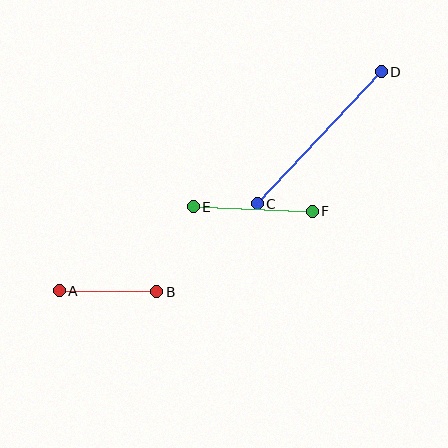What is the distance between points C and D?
The distance is approximately 181 pixels.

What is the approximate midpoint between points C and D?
The midpoint is at approximately (319, 138) pixels.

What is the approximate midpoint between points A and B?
The midpoint is at approximately (108, 291) pixels.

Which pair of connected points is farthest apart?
Points C and D are farthest apart.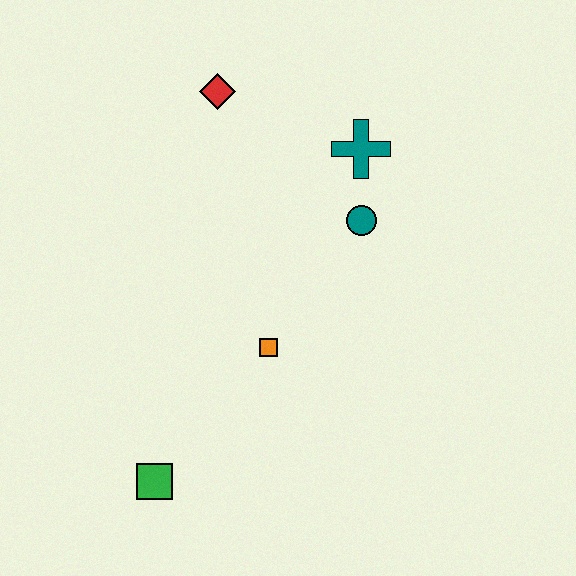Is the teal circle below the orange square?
No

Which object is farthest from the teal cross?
The green square is farthest from the teal cross.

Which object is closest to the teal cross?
The teal circle is closest to the teal cross.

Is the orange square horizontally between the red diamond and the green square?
No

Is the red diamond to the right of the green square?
Yes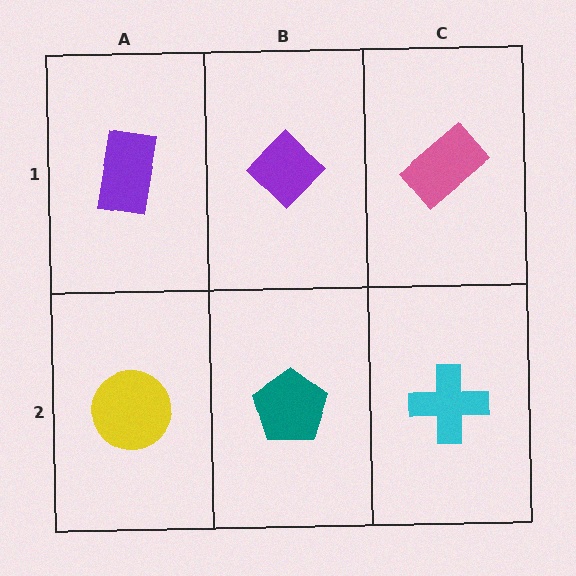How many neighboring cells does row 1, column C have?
2.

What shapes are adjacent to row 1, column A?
A yellow circle (row 2, column A), a purple diamond (row 1, column B).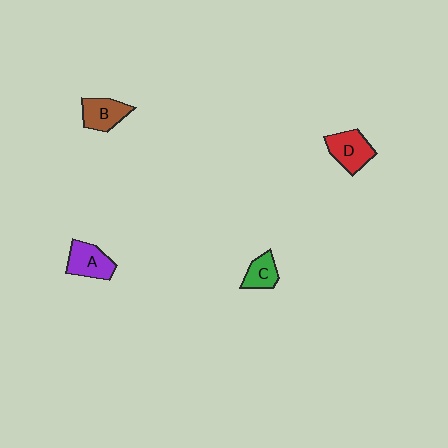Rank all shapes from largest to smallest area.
From largest to smallest: D (red), A (purple), B (brown), C (green).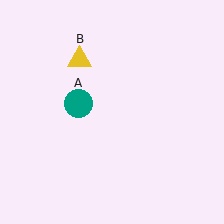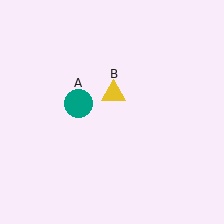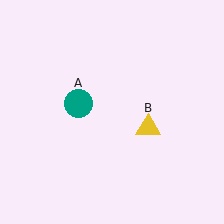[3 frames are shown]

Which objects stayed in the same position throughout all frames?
Teal circle (object A) remained stationary.